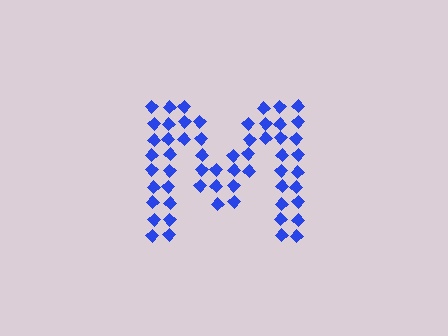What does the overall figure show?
The overall figure shows the letter M.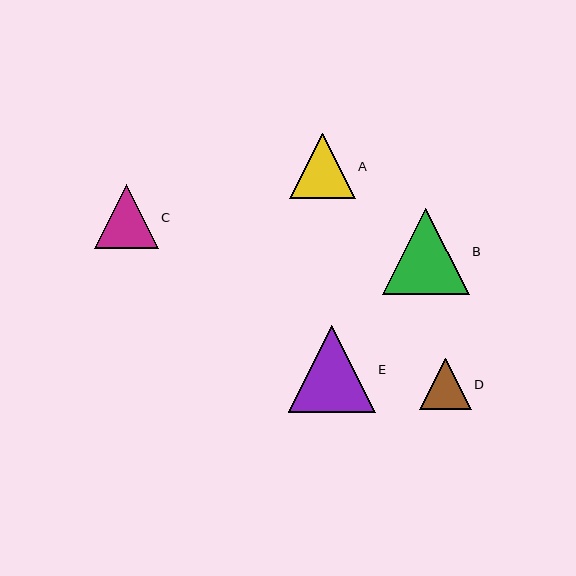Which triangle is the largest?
Triangle E is the largest with a size of approximately 87 pixels.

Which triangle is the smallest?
Triangle D is the smallest with a size of approximately 52 pixels.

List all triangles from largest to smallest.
From largest to smallest: E, B, A, C, D.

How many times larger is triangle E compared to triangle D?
Triangle E is approximately 1.7 times the size of triangle D.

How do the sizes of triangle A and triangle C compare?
Triangle A and triangle C are approximately the same size.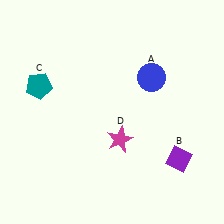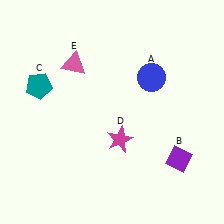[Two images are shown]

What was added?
A pink triangle (E) was added in Image 2.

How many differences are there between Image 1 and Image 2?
There is 1 difference between the two images.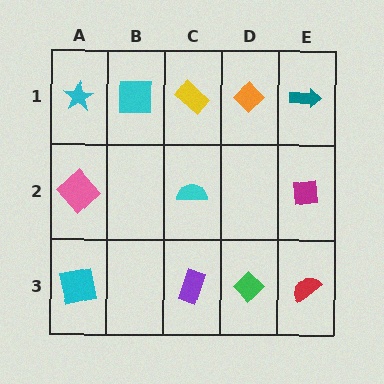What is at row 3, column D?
A green diamond.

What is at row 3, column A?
A cyan square.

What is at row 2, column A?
A pink diamond.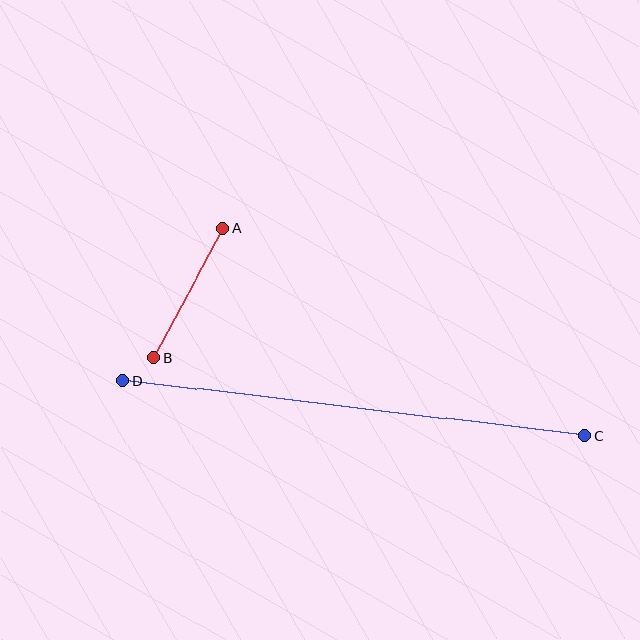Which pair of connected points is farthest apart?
Points C and D are farthest apart.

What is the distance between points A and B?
The distance is approximately 146 pixels.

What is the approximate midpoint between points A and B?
The midpoint is at approximately (188, 293) pixels.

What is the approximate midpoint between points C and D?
The midpoint is at approximately (354, 408) pixels.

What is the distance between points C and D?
The distance is approximately 465 pixels.